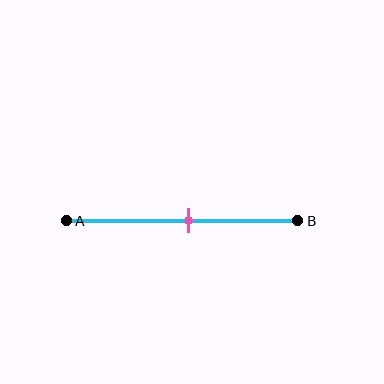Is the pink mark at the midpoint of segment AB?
Yes, the mark is approximately at the midpoint.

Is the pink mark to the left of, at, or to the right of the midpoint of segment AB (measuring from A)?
The pink mark is approximately at the midpoint of segment AB.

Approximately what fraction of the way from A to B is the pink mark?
The pink mark is approximately 55% of the way from A to B.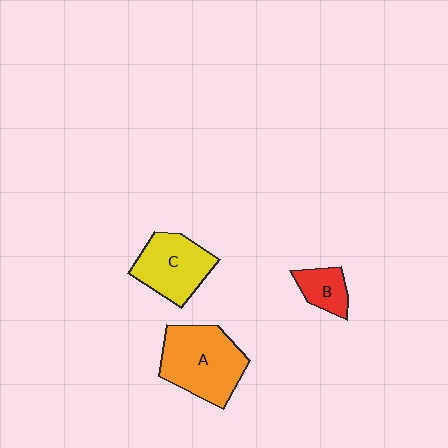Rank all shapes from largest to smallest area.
From largest to smallest: A (orange), C (yellow), B (red).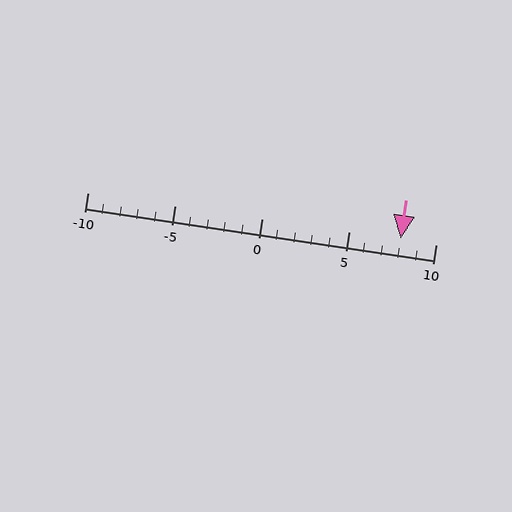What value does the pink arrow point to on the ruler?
The pink arrow points to approximately 8.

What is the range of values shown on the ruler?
The ruler shows values from -10 to 10.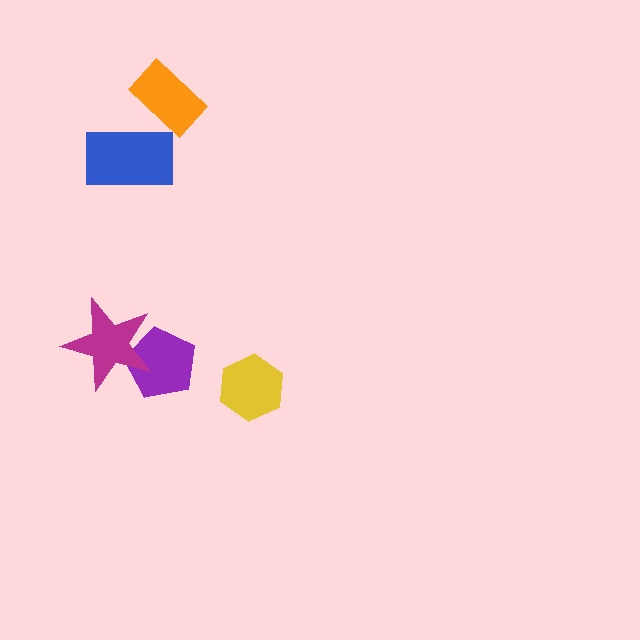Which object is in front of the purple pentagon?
The magenta star is in front of the purple pentagon.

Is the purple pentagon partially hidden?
Yes, it is partially covered by another shape.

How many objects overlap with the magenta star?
1 object overlaps with the magenta star.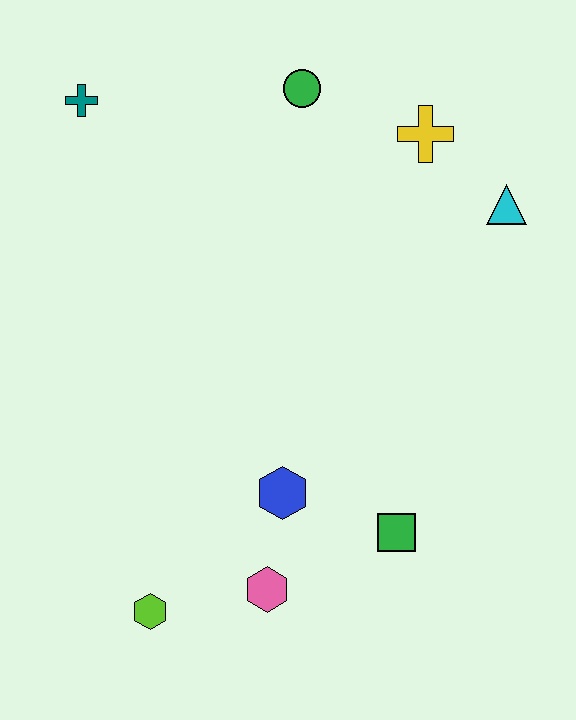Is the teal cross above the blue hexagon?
Yes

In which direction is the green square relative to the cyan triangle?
The green square is below the cyan triangle.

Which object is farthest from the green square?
The teal cross is farthest from the green square.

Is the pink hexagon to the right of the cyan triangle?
No